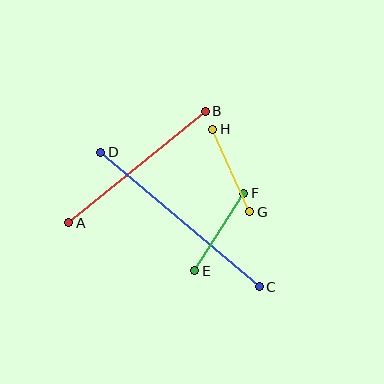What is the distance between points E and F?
The distance is approximately 92 pixels.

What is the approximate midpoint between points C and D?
The midpoint is at approximately (180, 219) pixels.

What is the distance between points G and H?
The distance is approximately 90 pixels.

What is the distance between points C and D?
The distance is approximately 208 pixels.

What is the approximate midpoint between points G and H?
The midpoint is at approximately (231, 171) pixels.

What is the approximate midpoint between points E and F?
The midpoint is at approximately (219, 232) pixels.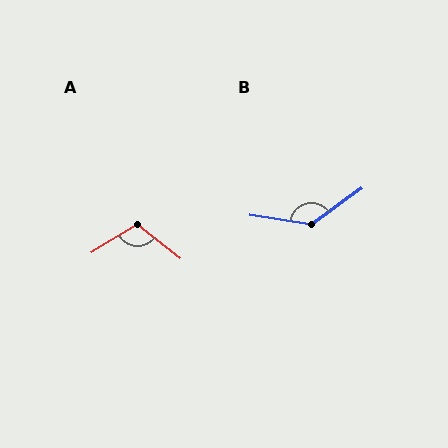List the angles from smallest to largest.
A (110°), B (136°).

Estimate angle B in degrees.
Approximately 136 degrees.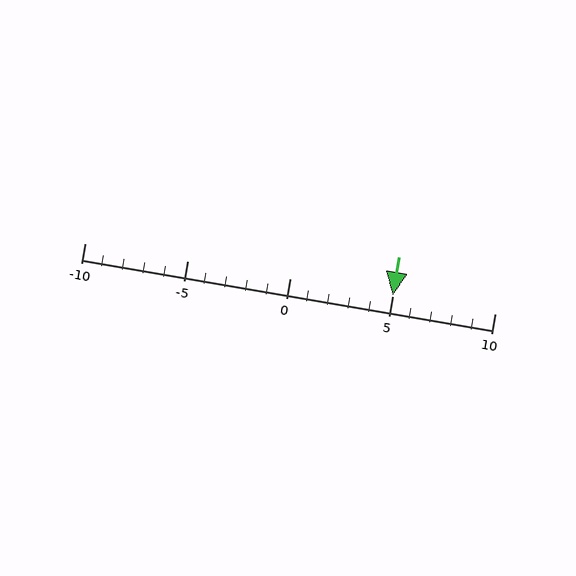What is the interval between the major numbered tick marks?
The major tick marks are spaced 5 units apart.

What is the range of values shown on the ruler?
The ruler shows values from -10 to 10.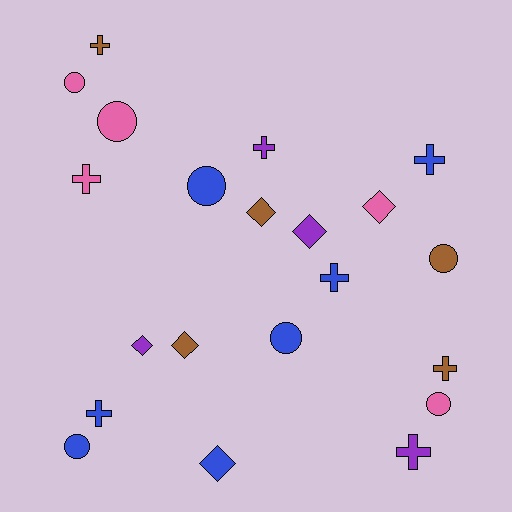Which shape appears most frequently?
Cross, with 8 objects.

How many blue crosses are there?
There are 3 blue crosses.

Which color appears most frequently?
Blue, with 7 objects.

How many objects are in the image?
There are 21 objects.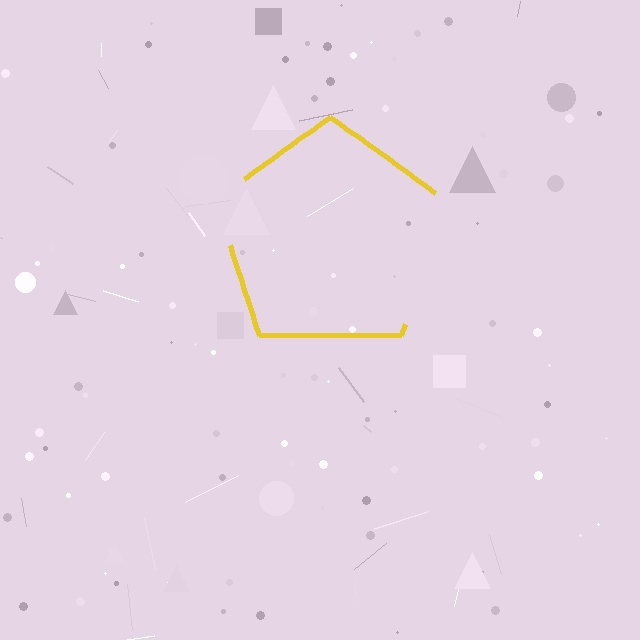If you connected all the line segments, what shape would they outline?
They would outline a pentagon.